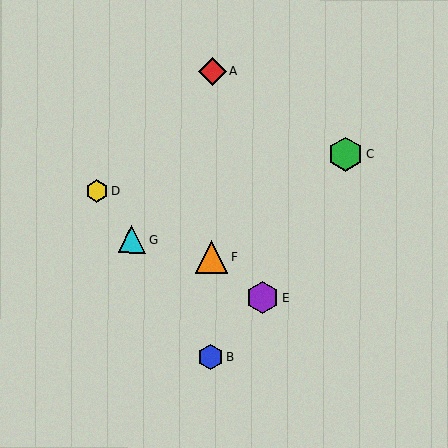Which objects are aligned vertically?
Objects A, B, F are aligned vertically.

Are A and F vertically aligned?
Yes, both are at x≈212.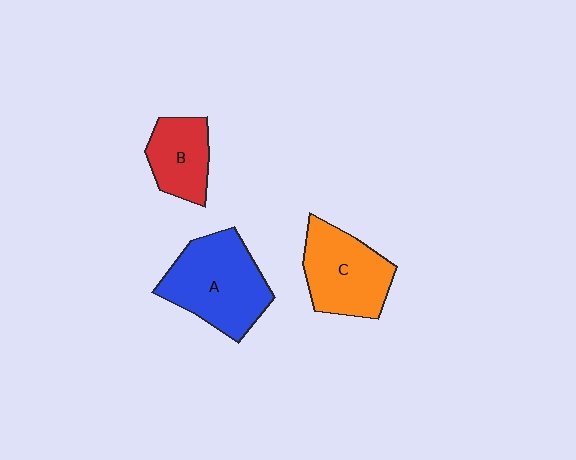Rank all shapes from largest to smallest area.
From largest to smallest: A (blue), C (orange), B (red).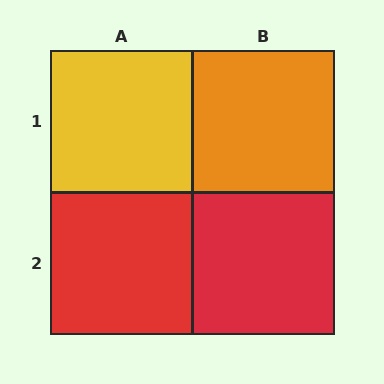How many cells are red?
2 cells are red.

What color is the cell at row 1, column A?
Yellow.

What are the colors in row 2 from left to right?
Red, red.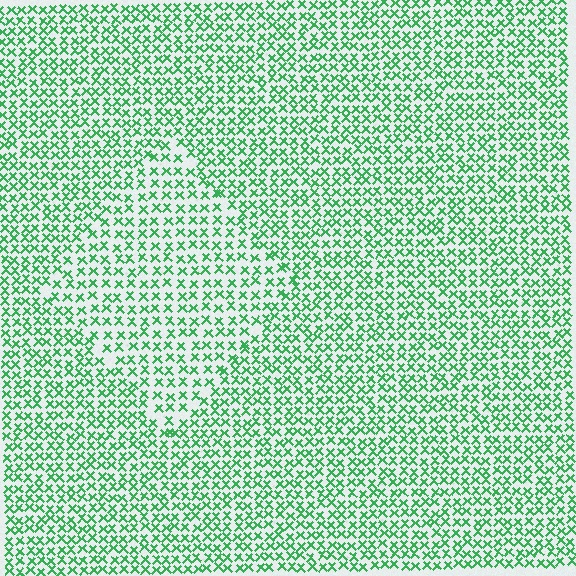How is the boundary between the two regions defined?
The boundary is defined by a change in element density (approximately 1.4x ratio). All elements are the same color, size, and shape.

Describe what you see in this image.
The image contains small green elements arranged at two different densities. A diamond-shaped region is visible where the elements are less densely packed than the surrounding area.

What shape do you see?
I see a diamond.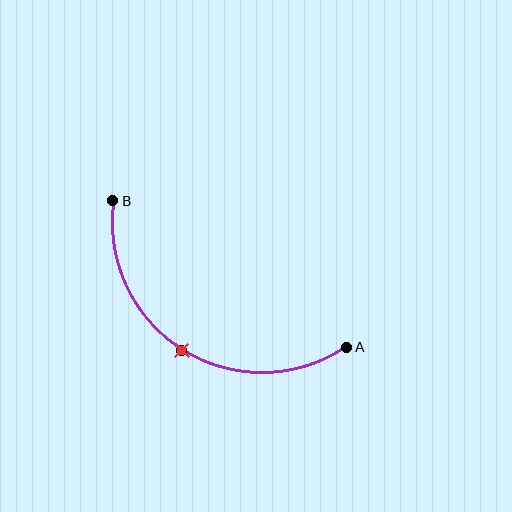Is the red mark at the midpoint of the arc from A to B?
Yes. The red mark lies on the arc at equal arc-length from both A and B — it is the arc midpoint.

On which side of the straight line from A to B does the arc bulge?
The arc bulges below the straight line connecting A and B.